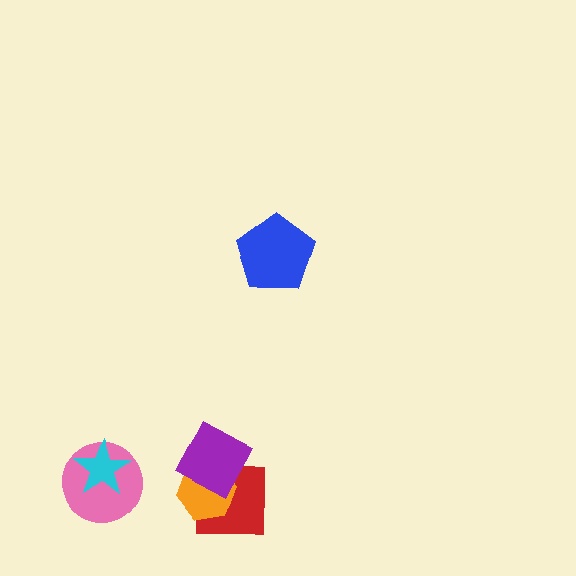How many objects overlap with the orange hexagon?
2 objects overlap with the orange hexagon.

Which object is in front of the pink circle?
The cyan star is in front of the pink circle.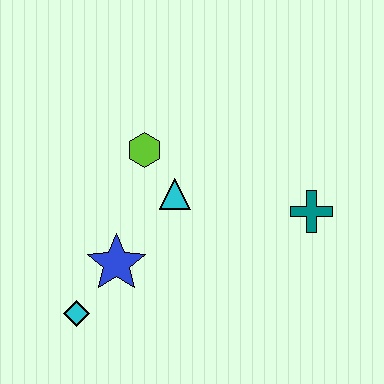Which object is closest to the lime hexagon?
The cyan triangle is closest to the lime hexagon.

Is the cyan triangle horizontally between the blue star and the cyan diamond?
No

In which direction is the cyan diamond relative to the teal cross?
The cyan diamond is to the left of the teal cross.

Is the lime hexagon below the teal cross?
No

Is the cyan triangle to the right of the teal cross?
No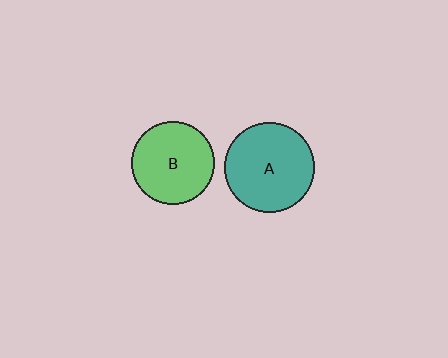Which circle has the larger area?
Circle A (teal).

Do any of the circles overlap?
No, none of the circles overlap.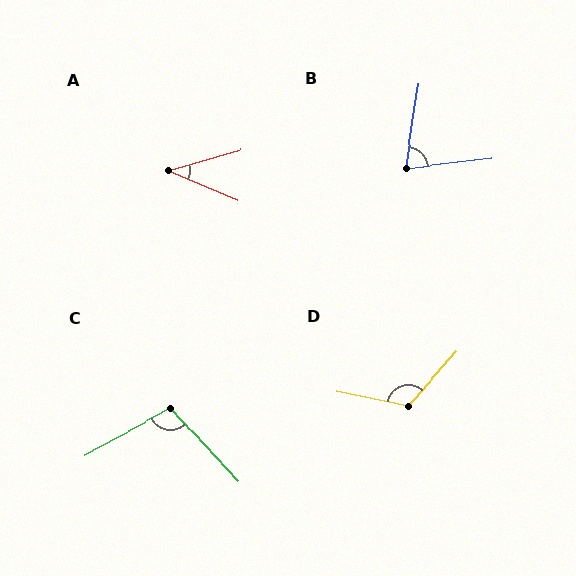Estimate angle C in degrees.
Approximately 104 degrees.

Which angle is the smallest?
A, at approximately 39 degrees.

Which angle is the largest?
D, at approximately 120 degrees.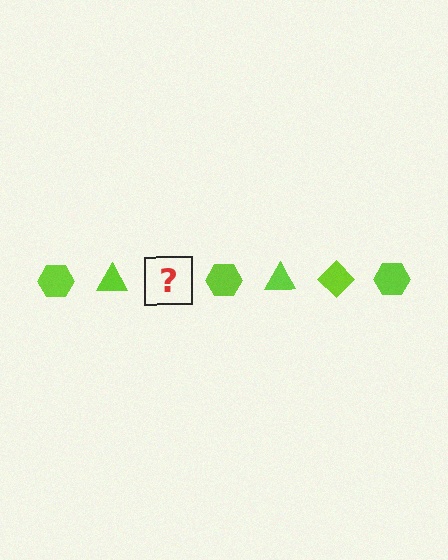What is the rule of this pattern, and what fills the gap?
The rule is that the pattern cycles through hexagon, triangle, diamond shapes in lime. The gap should be filled with a lime diamond.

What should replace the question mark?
The question mark should be replaced with a lime diamond.